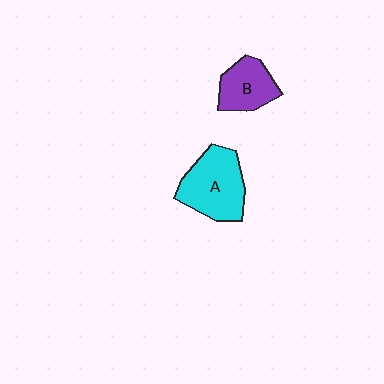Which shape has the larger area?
Shape A (cyan).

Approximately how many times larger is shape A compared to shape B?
Approximately 1.5 times.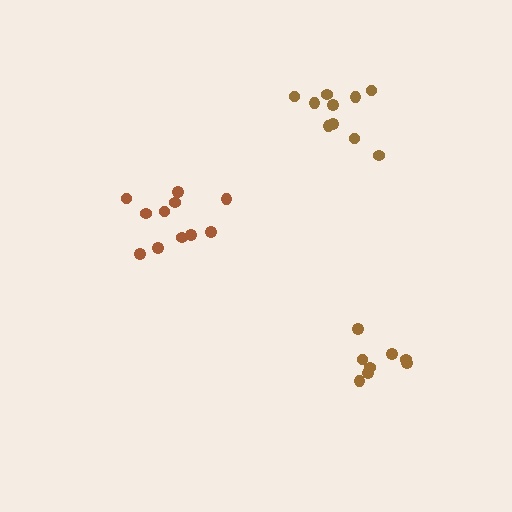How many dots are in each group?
Group 1: 8 dots, Group 2: 10 dots, Group 3: 11 dots (29 total).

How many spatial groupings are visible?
There are 3 spatial groupings.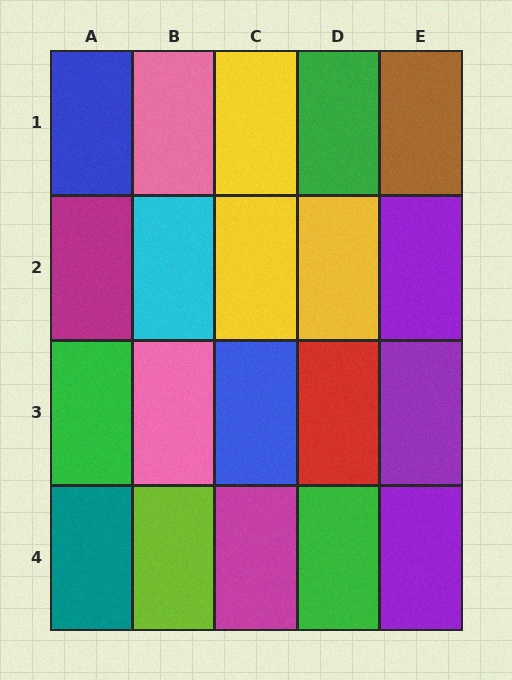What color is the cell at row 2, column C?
Yellow.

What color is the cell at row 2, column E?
Purple.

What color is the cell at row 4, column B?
Lime.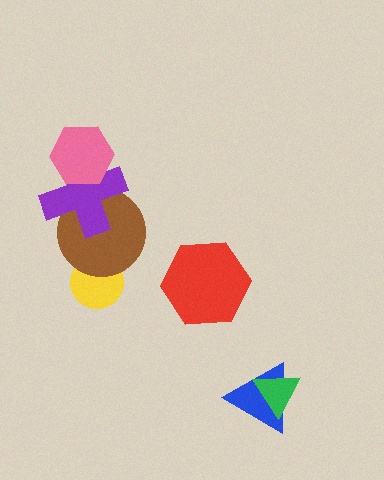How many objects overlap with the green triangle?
1 object overlaps with the green triangle.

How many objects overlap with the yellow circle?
1 object overlaps with the yellow circle.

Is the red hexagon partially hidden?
No, no other shape covers it.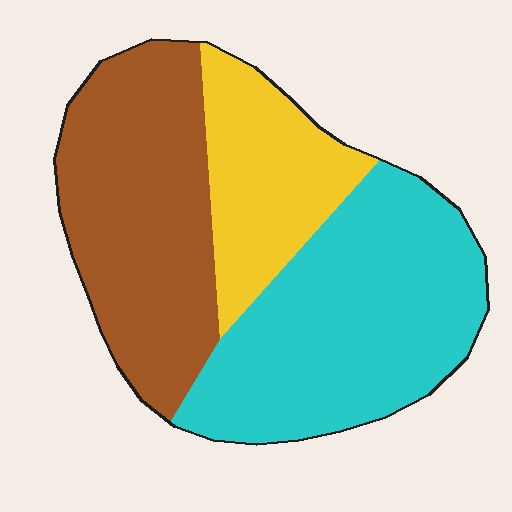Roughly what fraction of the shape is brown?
Brown takes up about three eighths (3/8) of the shape.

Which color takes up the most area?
Cyan, at roughly 45%.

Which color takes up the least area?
Yellow, at roughly 20%.